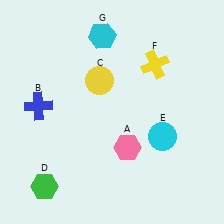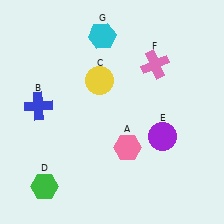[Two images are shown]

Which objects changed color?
E changed from cyan to purple. F changed from yellow to pink.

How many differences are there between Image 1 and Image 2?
There are 2 differences between the two images.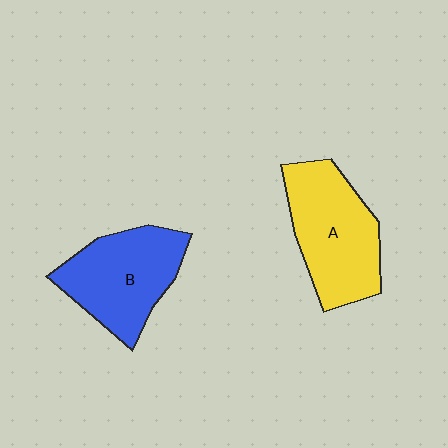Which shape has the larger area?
Shape A (yellow).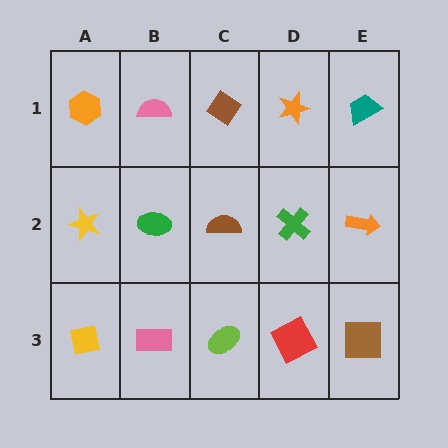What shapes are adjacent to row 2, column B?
A pink semicircle (row 1, column B), a pink rectangle (row 3, column B), a yellow star (row 2, column A), a brown semicircle (row 2, column C).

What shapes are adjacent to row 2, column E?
A teal trapezoid (row 1, column E), a brown square (row 3, column E), a green cross (row 2, column D).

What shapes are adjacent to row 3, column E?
An orange arrow (row 2, column E), a red square (row 3, column D).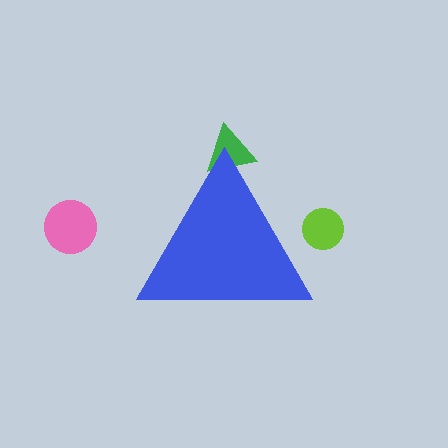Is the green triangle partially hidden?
Yes, the green triangle is partially hidden behind the blue triangle.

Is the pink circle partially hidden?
No, the pink circle is fully visible.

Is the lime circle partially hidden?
Yes, the lime circle is partially hidden behind the blue triangle.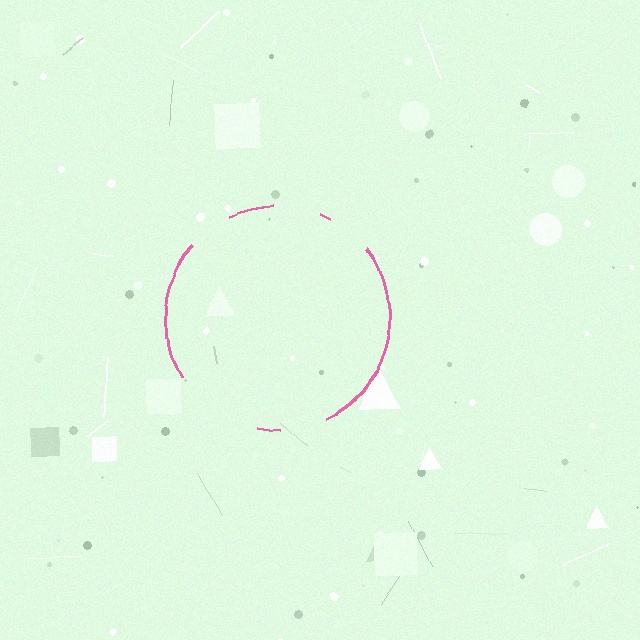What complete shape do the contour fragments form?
The contour fragments form a circle.